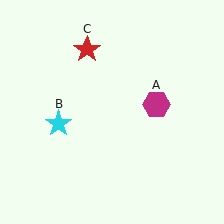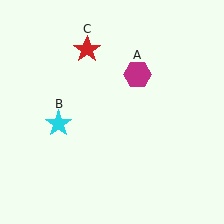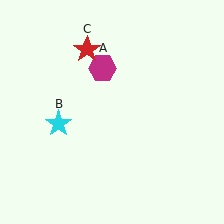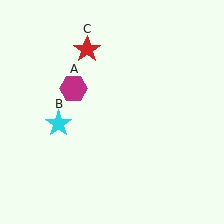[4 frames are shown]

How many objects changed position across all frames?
1 object changed position: magenta hexagon (object A).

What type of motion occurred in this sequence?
The magenta hexagon (object A) rotated counterclockwise around the center of the scene.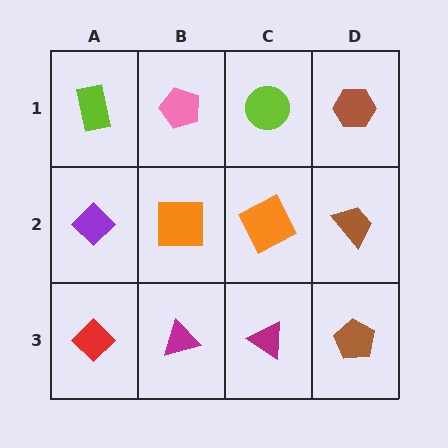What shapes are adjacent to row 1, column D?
A brown trapezoid (row 2, column D), a lime circle (row 1, column C).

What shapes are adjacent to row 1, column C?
An orange square (row 2, column C), a pink pentagon (row 1, column B), a brown hexagon (row 1, column D).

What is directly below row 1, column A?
A purple diamond.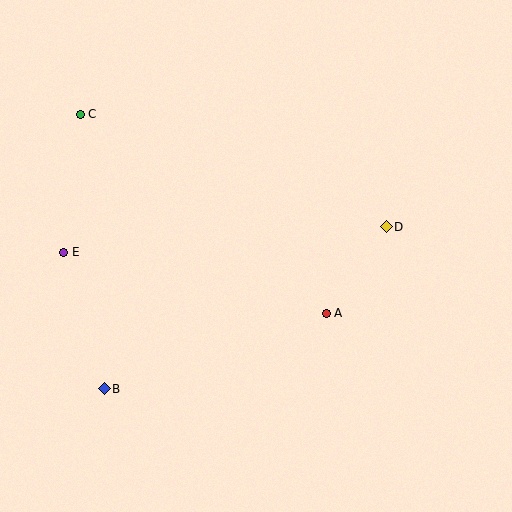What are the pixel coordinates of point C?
Point C is at (80, 114).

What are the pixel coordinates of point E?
Point E is at (64, 252).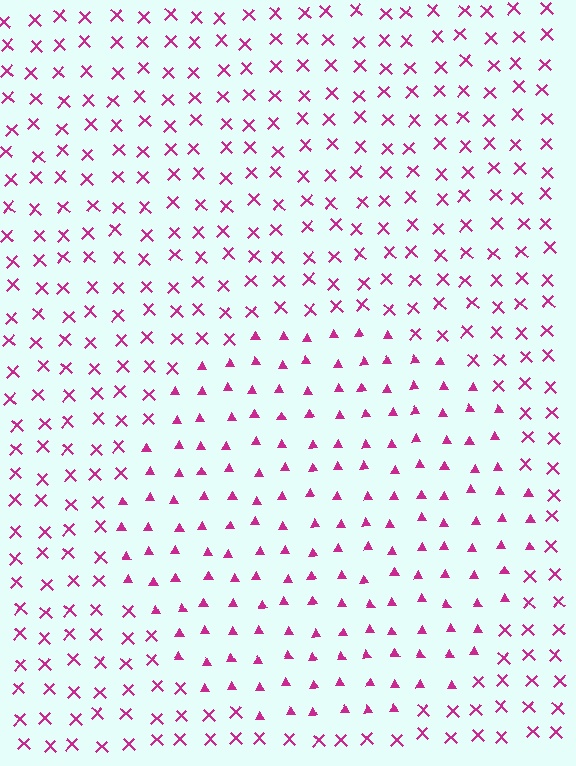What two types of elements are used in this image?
The image uses triangles inside the circle region and X marks outside it.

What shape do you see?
I see a circle.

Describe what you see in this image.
The image is filled with small magenta elements arranged in a uniform grid. A circle-shaped region contains triangles, while the surrounding area contains X marks. The boundary is defined purely by the change in element shape.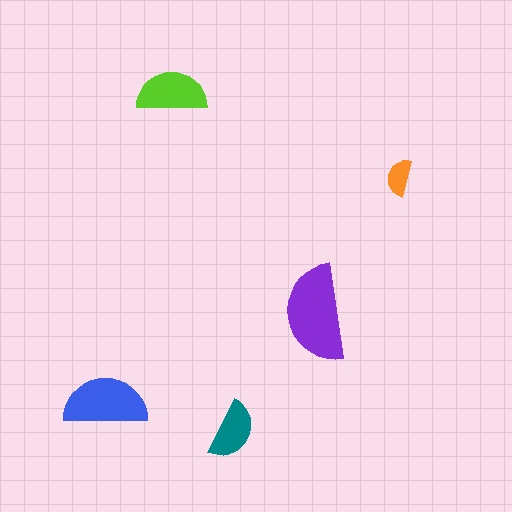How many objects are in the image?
There are 5 objects in the image.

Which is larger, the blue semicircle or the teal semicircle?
The blue one.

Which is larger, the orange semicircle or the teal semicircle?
The teal one.